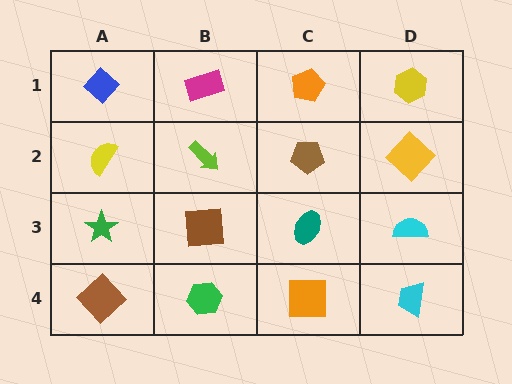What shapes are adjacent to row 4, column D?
A cyan semicircle (row 3, column D), an orange square (row 4, column C).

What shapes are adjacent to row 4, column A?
A green star (row 3, column A), a green hexagon (row 4, column B).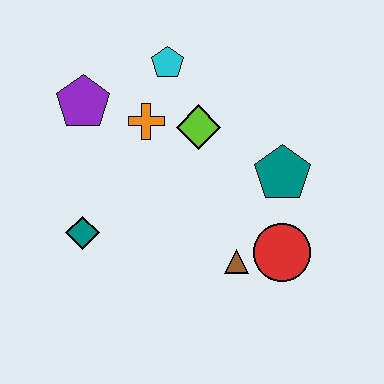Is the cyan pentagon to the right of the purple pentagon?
Yes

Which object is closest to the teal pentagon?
The red circle is closest to the teal pentagon.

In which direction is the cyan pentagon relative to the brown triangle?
The cyan pentagon is above the brown triangle.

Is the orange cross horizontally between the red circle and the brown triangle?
No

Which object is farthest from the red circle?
The purple pentagon is farthest from the red circle.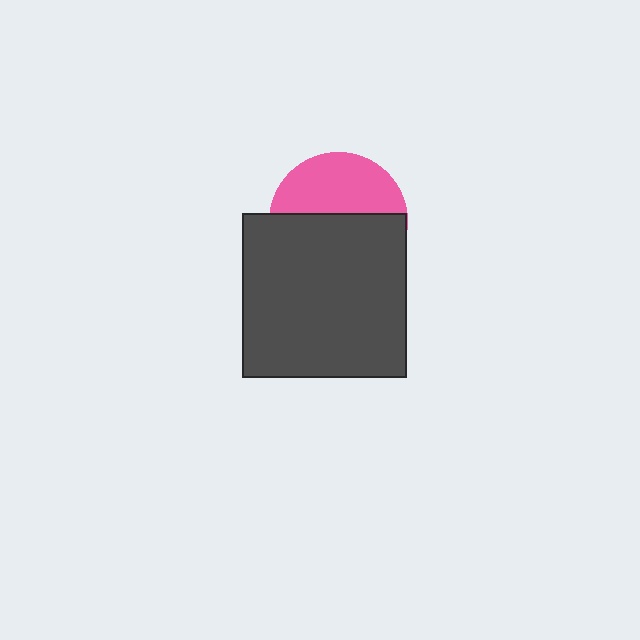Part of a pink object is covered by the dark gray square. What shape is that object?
It is a circle.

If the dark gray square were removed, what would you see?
You would see the complete pink circle.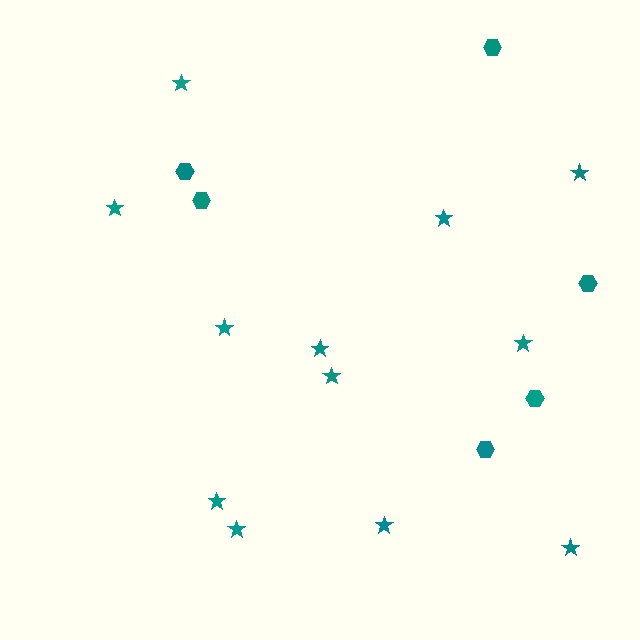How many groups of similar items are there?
There are 2 groups: one group of hexagons (6) and one group of stars (12).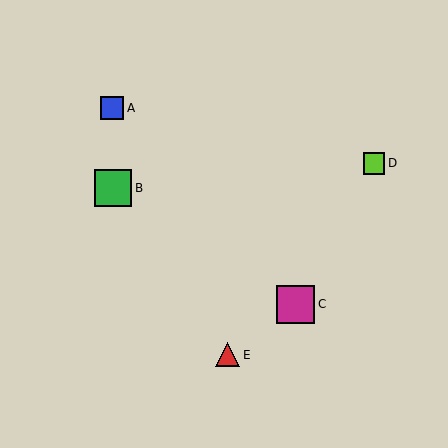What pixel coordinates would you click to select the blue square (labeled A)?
Click at (112, 108) to select the blue square A.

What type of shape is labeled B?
Shape B is a green square.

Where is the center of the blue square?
The center of the blue square is at (112, 108).